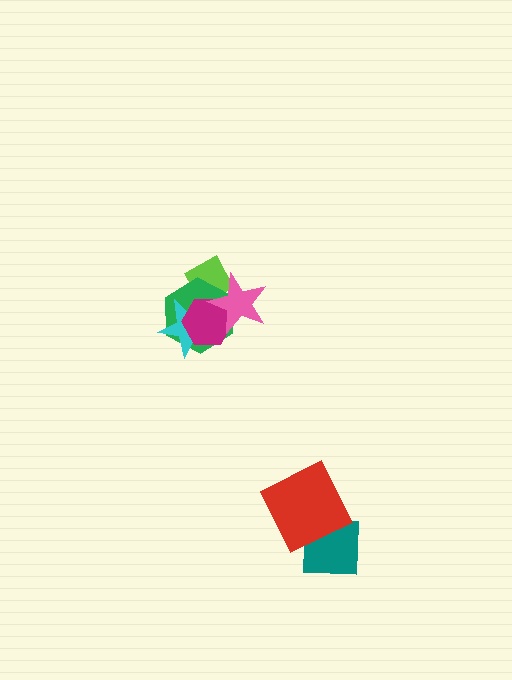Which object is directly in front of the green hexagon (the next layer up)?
The cyan star is directly in front of the green hexagon.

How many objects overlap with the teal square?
1 object overlaps with the teal square.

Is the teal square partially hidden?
Yes, it is partially covered by another shape.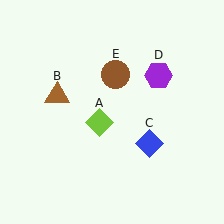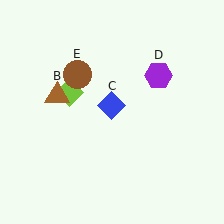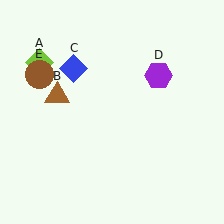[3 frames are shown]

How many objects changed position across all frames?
3 objects changed position: lime diamond (object A), blue diamond (object C), brown circle (object E).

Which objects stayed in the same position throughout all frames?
Brown triangle (object B) and purple hexagon (object D) remained stationary.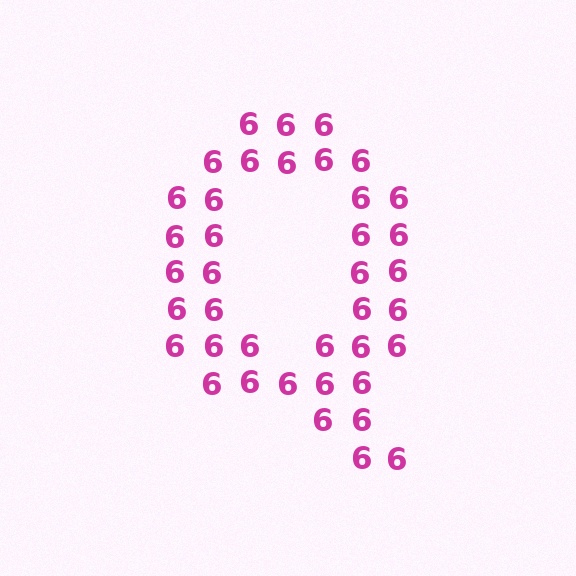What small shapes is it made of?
It is made of small digit 6's.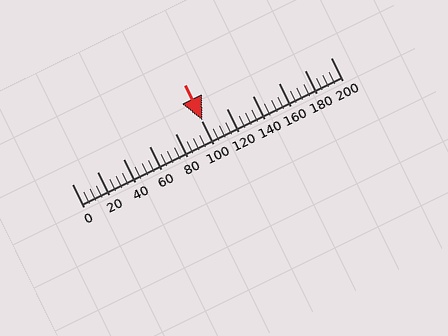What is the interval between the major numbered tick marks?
The major tick marks are spaced 20 units apart.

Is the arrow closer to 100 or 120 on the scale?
The arrow is closer to 100.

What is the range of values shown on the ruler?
The ruler shows values from 0 to 200.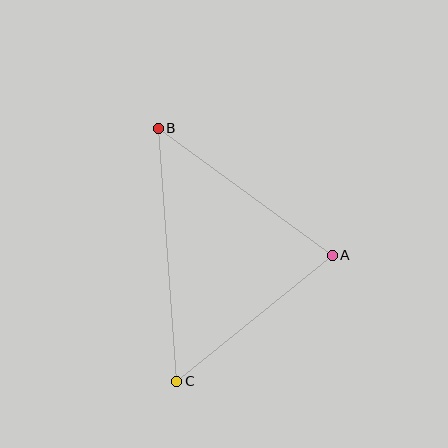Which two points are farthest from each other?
Points B and C are farthest from each other.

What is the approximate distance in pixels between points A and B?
The distance between A and B is approximately 216 pixels.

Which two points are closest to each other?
Points A and C are closest to each other.